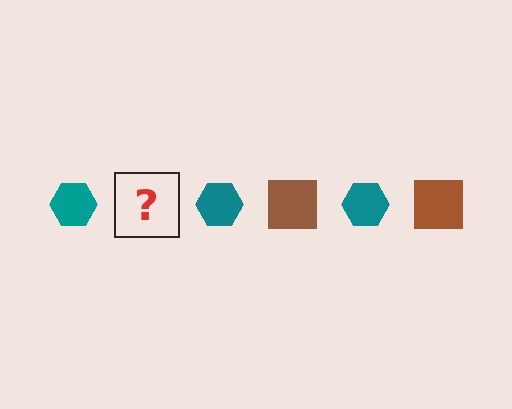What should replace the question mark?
The question mark should be replaced with a brown square.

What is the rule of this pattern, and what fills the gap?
The rule is that the pattern alternates between teal hexagon and brown square. The gap should be filled with a brown square.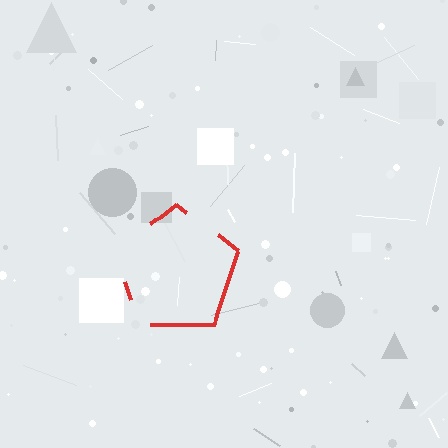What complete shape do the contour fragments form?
The contour fragments form a pentagon.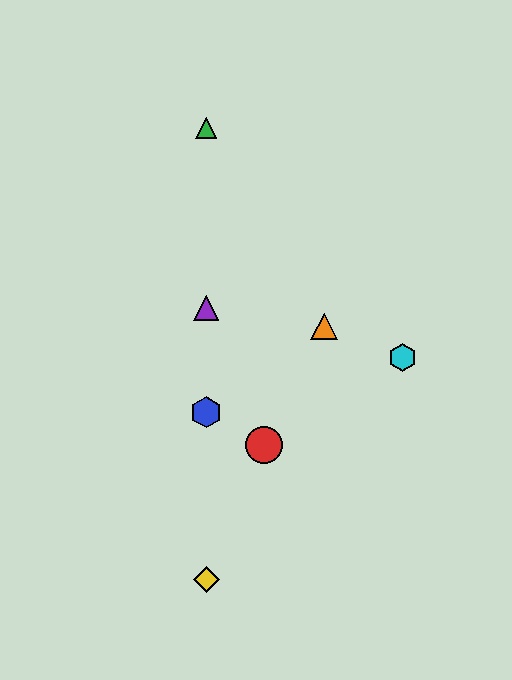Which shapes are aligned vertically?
The blue hexagon, the green triangle, the yellow diamond, the purple triangle are aligned vertically.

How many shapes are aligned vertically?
4 shapes (the blue hexagon, the green triangle, the yellow diamond, the purple triangle) are aligned vertically.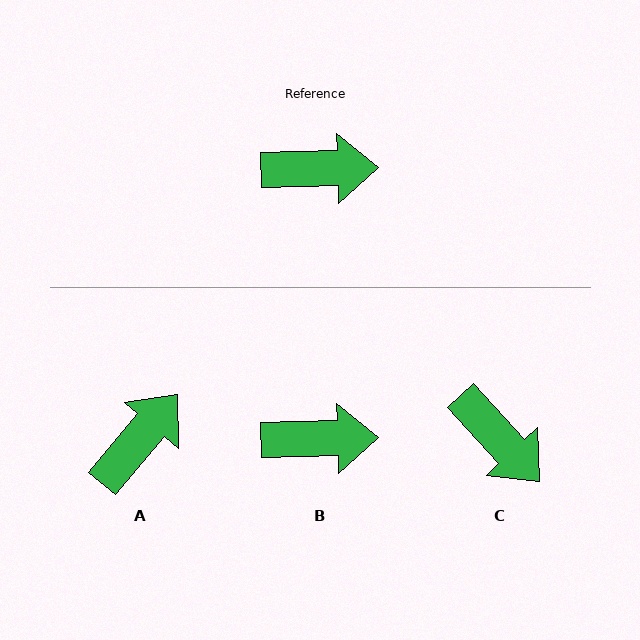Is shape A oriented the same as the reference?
No, it is off by about 48 degrees.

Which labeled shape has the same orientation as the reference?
B.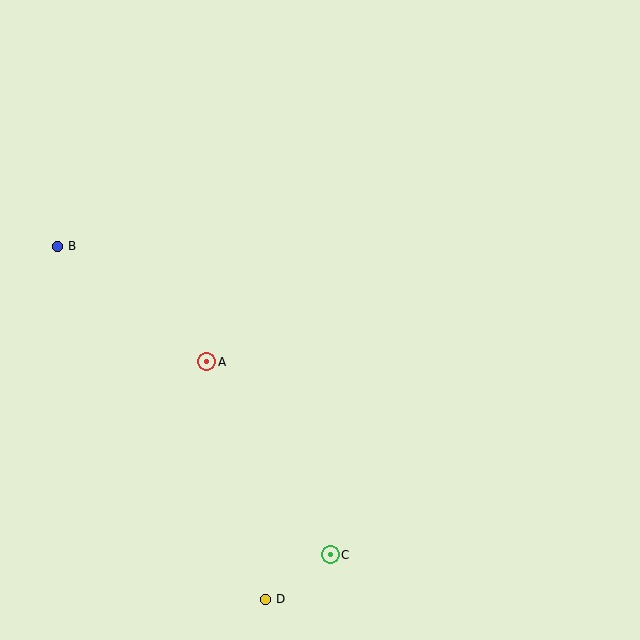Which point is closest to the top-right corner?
Point A is closest to the top-right corner.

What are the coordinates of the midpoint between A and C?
The midpoint between A and C is at (269, 458).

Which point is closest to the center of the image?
Point A at (207, 362) is closest to the center.